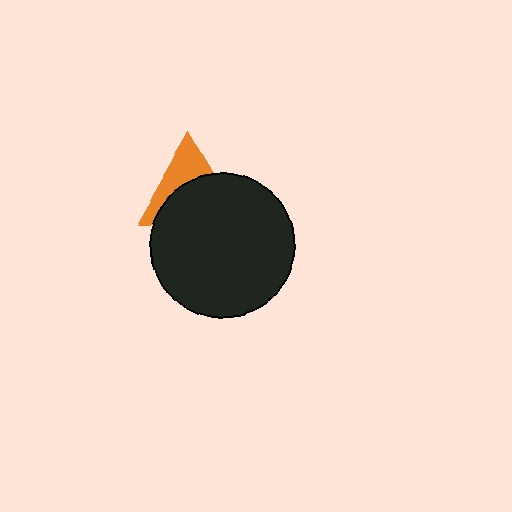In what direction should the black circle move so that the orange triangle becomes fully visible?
The black circle should move down. That is the shortest direction to clear the overlap and leave the orange triangle fully visible.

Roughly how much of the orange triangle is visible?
A small part of it is visible (roughly 40%).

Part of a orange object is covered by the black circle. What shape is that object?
It is a triangle.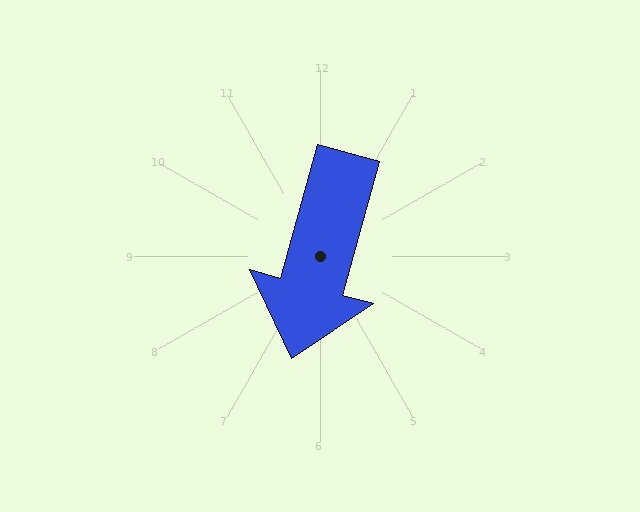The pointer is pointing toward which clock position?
Roughly 7 o'clock.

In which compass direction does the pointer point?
South.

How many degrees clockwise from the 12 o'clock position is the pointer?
Approximately 195 degrees.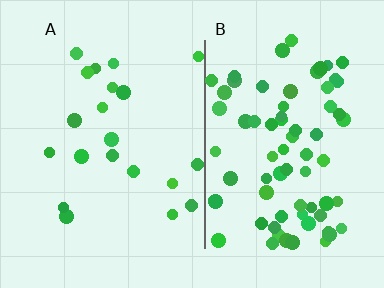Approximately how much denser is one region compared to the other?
Approximately 3.6× — region B over region A.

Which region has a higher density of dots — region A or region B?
B (the right).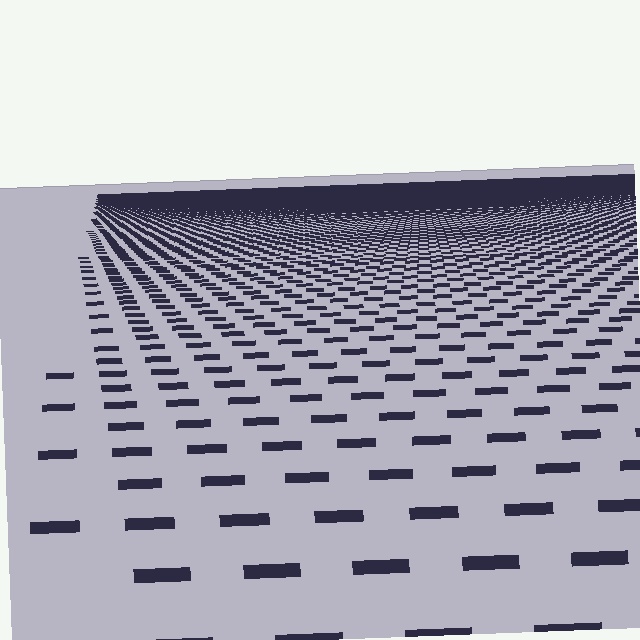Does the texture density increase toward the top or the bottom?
Density increases toward the top.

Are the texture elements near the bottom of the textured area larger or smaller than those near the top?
Larger. Near the bottom, elements are closer to the viewer and appear at a bigger on-screen size.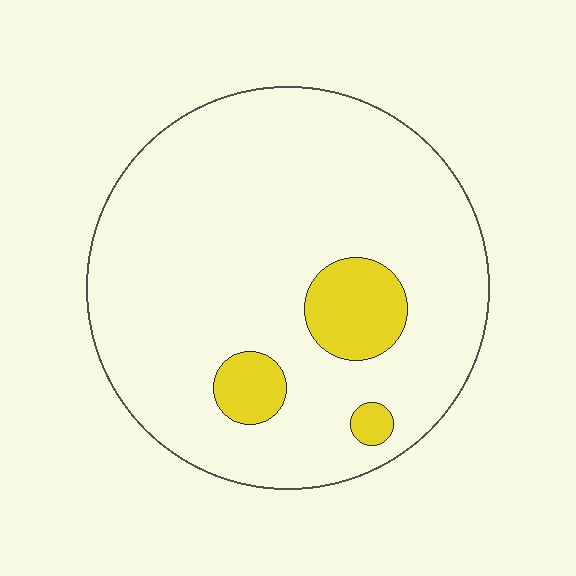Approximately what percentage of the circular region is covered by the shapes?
Approximately 10%.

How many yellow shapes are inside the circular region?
3.